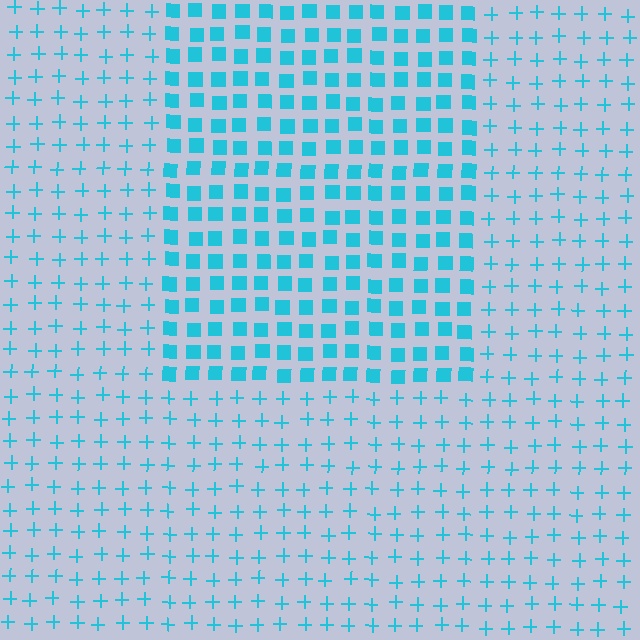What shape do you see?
I see a rectangle.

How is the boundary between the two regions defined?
The boundary is defined by a change in element shape: squares inside vs. plus signs outside. All elements share the same color and spacing.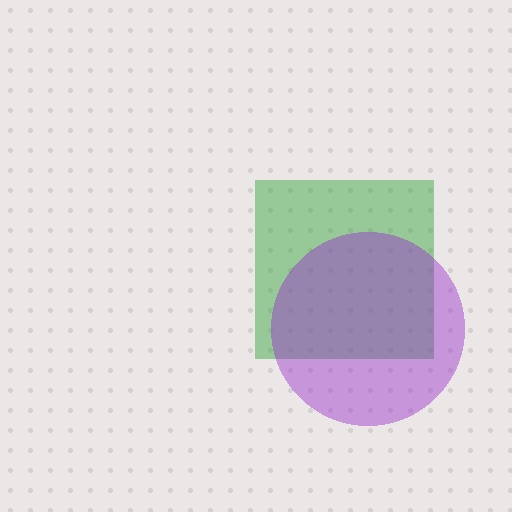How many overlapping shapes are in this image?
There are 2 overlapping shapes in the image.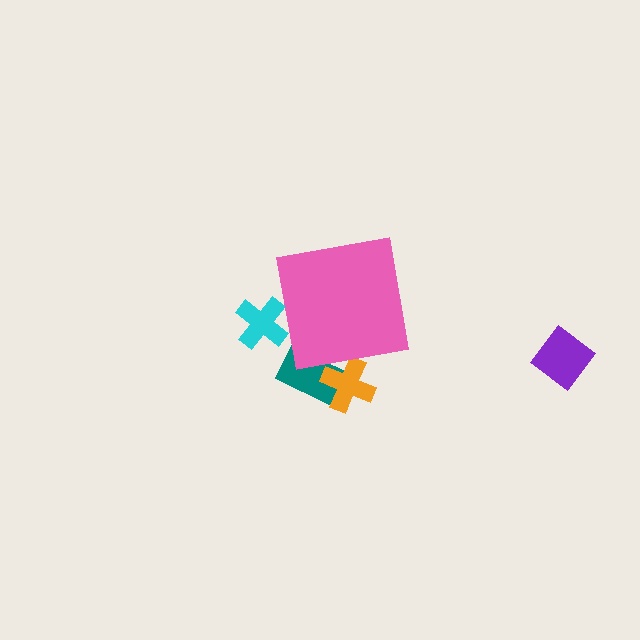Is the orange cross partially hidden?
Yes, the orange cross is partially hidden behind the pink square.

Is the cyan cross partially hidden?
Yes, the cyan cross is partially hidden behind the pink square.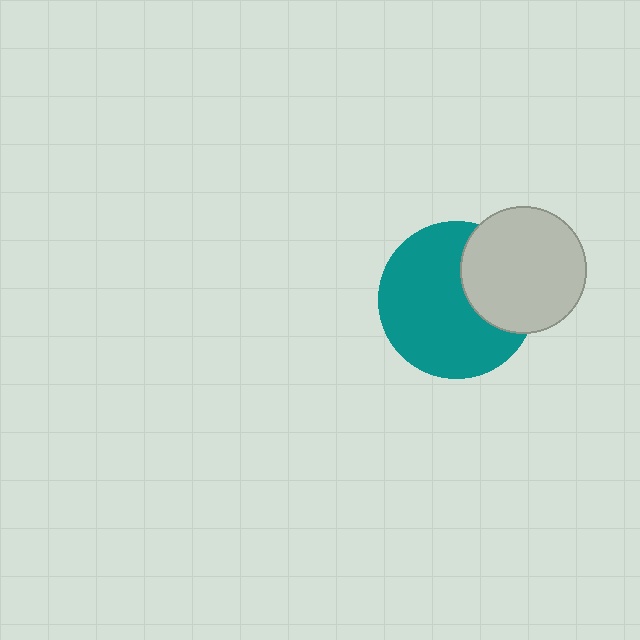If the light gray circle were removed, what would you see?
You would see the complete teal circle.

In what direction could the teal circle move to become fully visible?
The teal circle could move left. That would shift it out from behind the light gray circle entirely.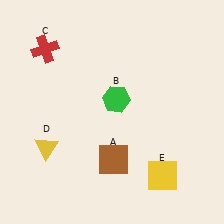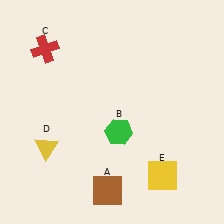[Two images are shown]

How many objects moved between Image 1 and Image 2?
2 objects moved between the two images.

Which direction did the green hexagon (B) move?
The green hexagon (B) moved down.